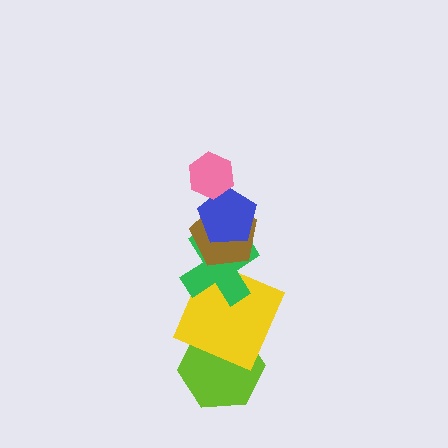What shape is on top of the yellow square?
The green cross is on top of the yellow square.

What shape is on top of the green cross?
The brown pentagon is on top of the green cross.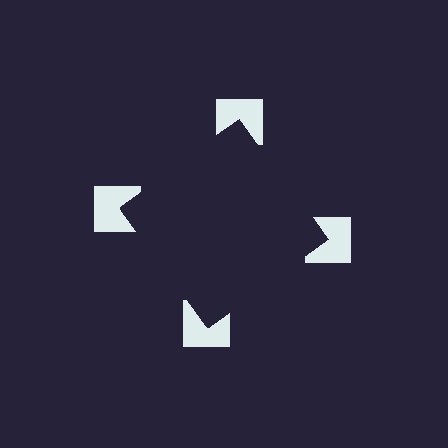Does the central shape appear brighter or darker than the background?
It typically appears slightly darker than the background, even though no actual brightness change is drawn.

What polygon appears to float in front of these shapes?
An illusory square — its edges are inferred from the aligned wedge cuts in the notched squares, not physically drawn.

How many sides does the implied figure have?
4 sides.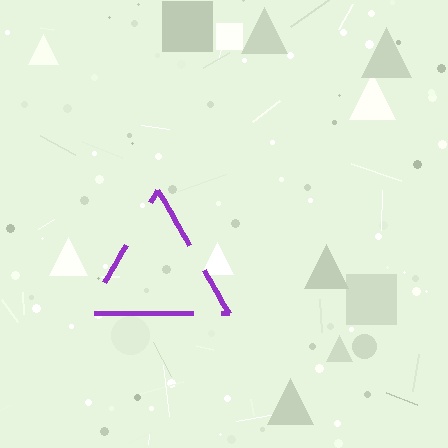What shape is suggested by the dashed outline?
The dashed outline suggests a triangle.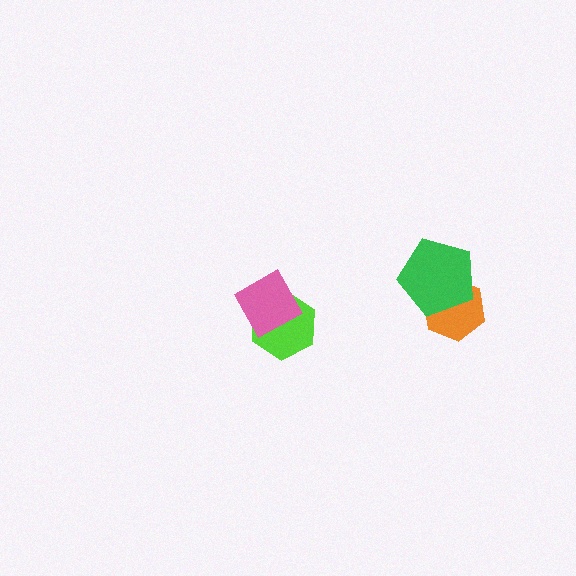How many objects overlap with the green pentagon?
1 object overlaps with the green pentagon.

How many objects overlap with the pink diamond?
1 object overlaps with the pink diamond.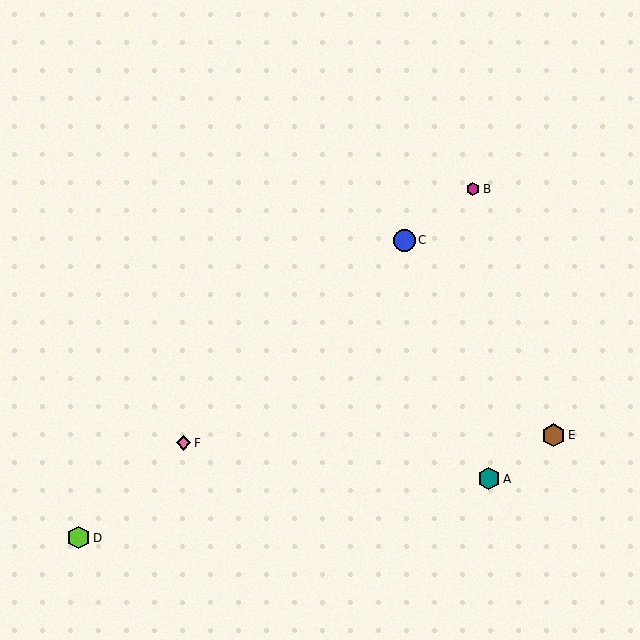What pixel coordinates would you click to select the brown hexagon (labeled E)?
Click at (554, 435) to select the brown hexagon E.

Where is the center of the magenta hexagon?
The center of the magenta hexagon is at (473, 189).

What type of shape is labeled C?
Shape C is a blue circle.